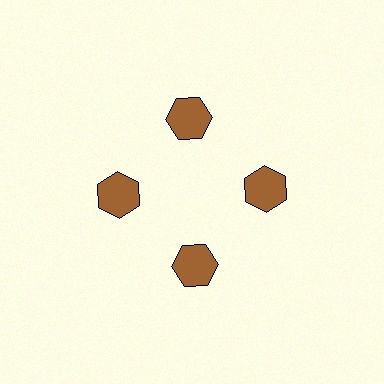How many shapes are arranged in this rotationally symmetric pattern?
There are 4 shapes, arranged in 4 groups of 1.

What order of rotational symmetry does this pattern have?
This pattern has 4-fold rotational symmetry.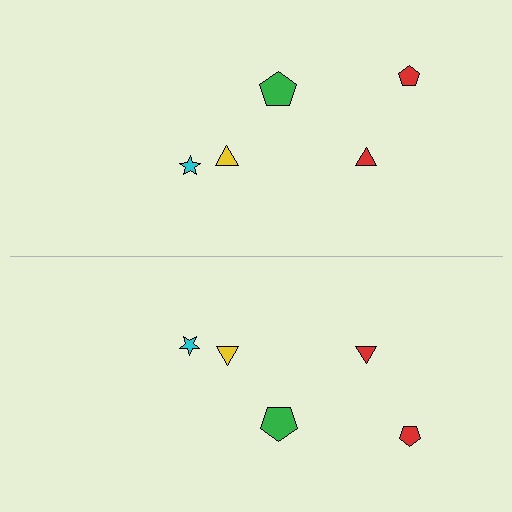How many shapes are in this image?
There are 10 shapes in this image.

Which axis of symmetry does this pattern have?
The pattern has a horizontal axis of symmetry running through the center of the image.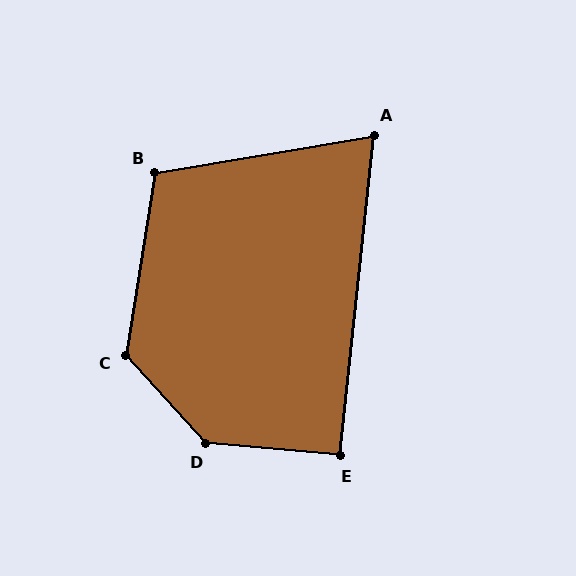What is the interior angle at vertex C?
Approximately 128 degrees (obtuse).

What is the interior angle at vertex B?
Approximately 109 degrees (obtuse).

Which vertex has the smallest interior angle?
A, at approximately 74 degrees.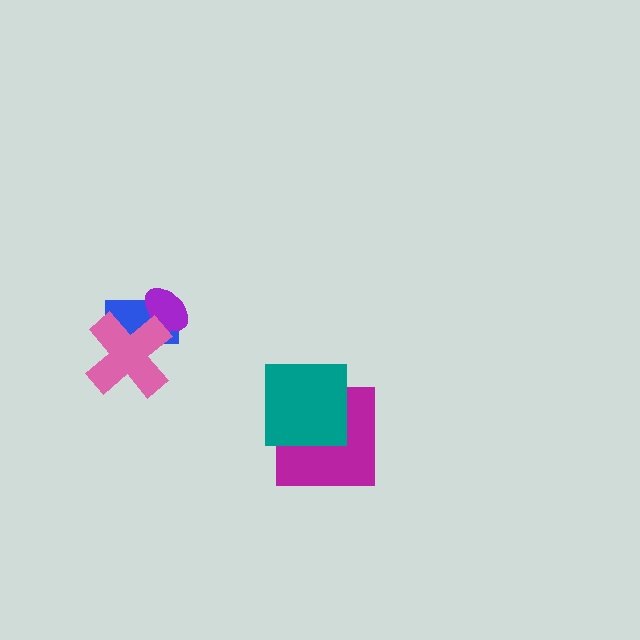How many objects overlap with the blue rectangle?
2 objects overlap with the blue rectangle.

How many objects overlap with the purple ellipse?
2 objects overlap with the purple ellipse.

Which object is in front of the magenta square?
The teal square is in front of the magenta square.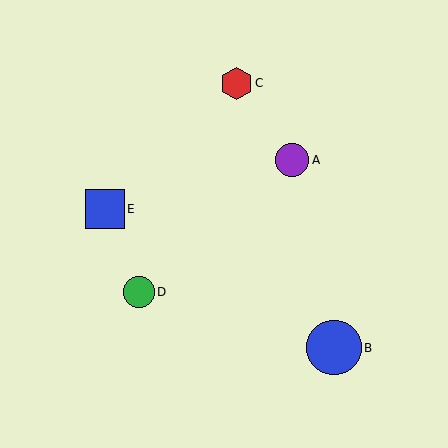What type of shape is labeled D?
Shape D is a green circle.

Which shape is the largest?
The blue circle (labeled B) is the largest.